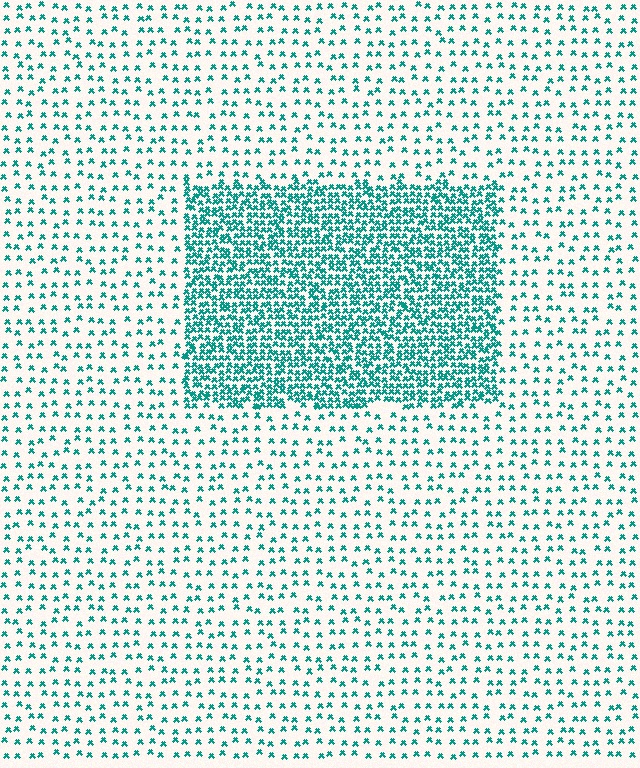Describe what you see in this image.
The image contains small teal elements arranged at two different densities. A rectangle-shaped region is visible where the elements are more densely packed than the surrounding area.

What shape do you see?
I see a rectangle.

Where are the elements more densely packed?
The elements are more densely packed inside the rectangle boundary.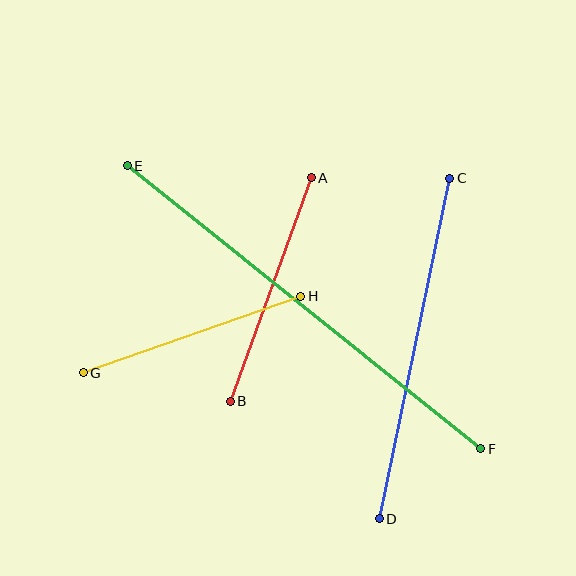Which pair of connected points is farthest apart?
Points E and F are farthest apart.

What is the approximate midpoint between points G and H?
The midpoint is at approximately (192, 334) pixels.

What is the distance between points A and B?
The distance is approximately 238 pixels.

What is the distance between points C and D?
The distance is approximately 348 pixels.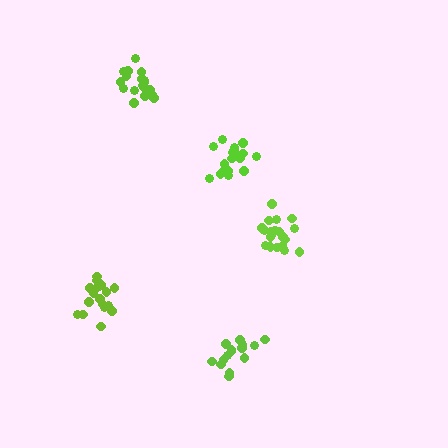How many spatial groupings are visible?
There are 5 spatial groupings.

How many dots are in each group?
Group 1: 20 dots, Group 2: 18 dots, Group 3: 17 dots, Group 4: 15 dots, Group 5: 20 dots (90 total).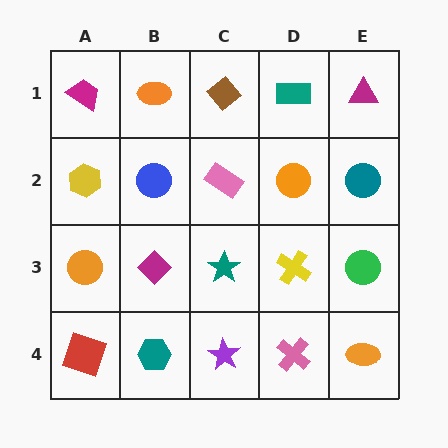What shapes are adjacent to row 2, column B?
An orange ellipse (row 1, column B), a magenta diamond (row 3, column B), a yellow hexagon (row 2, column A), a pink rectangle (row 2, column C).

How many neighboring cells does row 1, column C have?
3.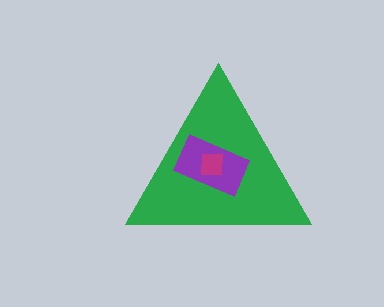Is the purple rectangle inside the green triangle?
Yes.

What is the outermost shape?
The green triangle.